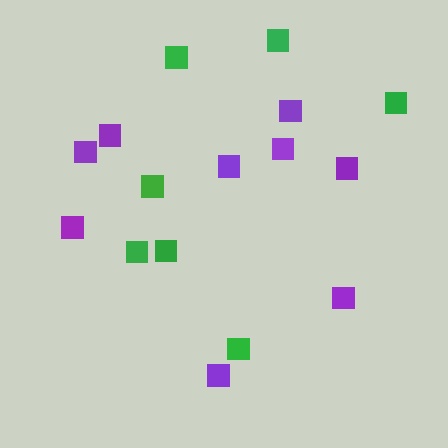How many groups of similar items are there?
There are 2 groups: one group of green squares (7) and one group of purple squares (9).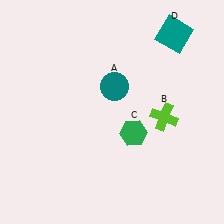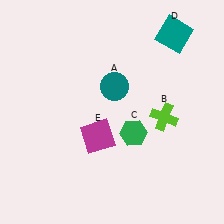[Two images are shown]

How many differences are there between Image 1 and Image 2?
There is 1 difference between the two images.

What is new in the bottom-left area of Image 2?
A magenta square (E) was added in the bottom-left area of Image 2.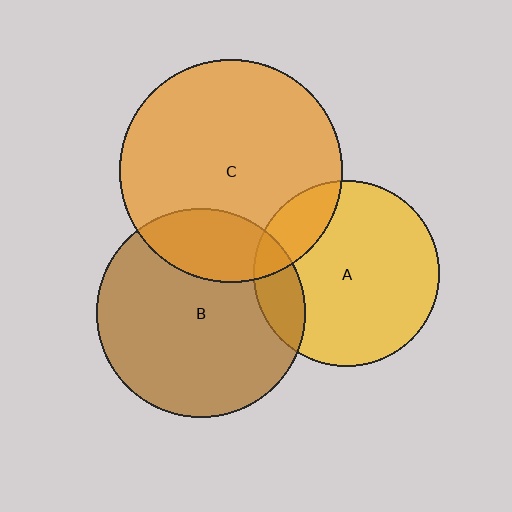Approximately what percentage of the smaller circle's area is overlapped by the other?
Approximately 25%.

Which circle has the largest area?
Circle C (orange).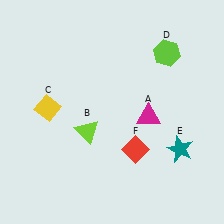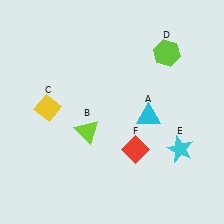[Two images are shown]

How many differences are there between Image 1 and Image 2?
There are 2 differences between the two images.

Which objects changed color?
A changed from magenta to cyan. E changed from teal to cyan.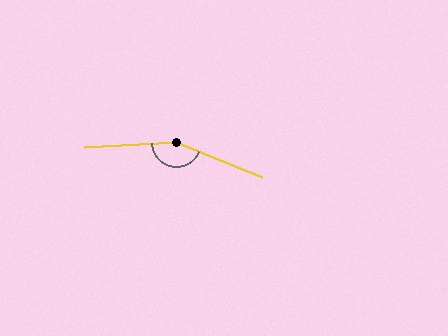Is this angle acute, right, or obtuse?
It is obtuse.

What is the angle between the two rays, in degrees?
Approximately 154 degrees.